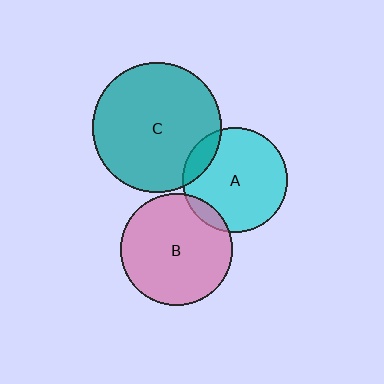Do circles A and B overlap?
Yes.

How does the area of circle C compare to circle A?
Approximately 1.5 times.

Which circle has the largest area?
Circle C (teal).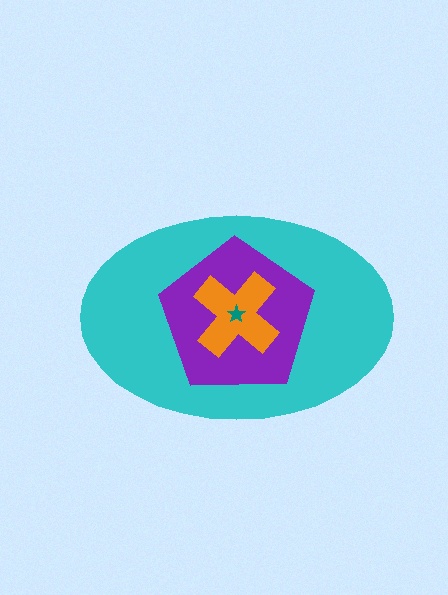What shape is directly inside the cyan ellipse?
The purple pentagon.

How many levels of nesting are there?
4.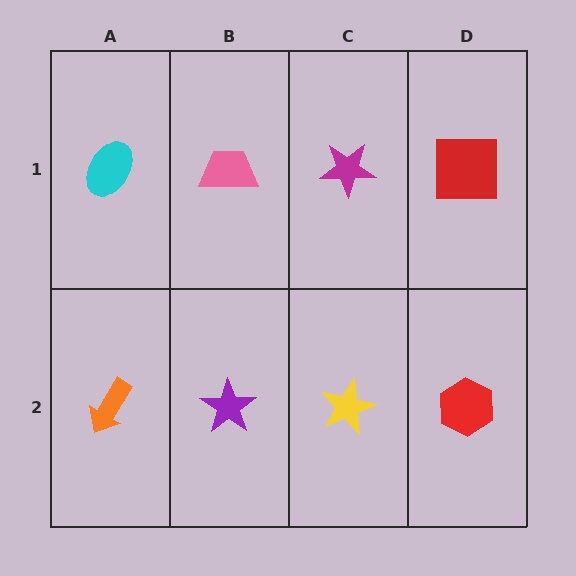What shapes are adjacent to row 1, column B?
A purple star (row 2, column B), a cyan ellipse (row 1, column A), a magenta star (row 1, column C).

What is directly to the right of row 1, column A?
A pink trapezoid.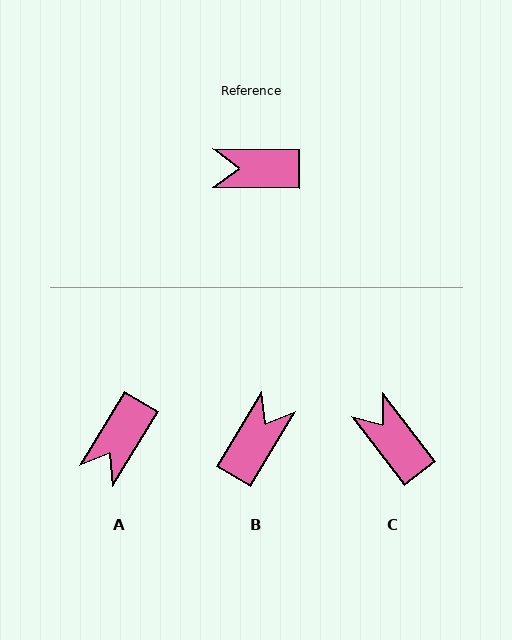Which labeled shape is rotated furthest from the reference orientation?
B, about 121 degrees away.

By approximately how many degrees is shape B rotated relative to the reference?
Approximately 121 degrees clockwise.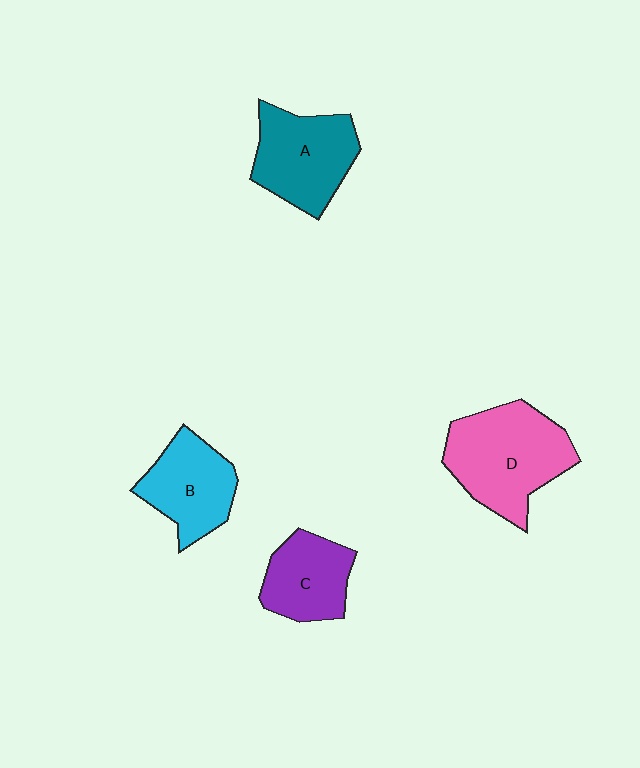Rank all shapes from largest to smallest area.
From largest to smallest: D (pink), A (teal), B (cyan), C (purple).